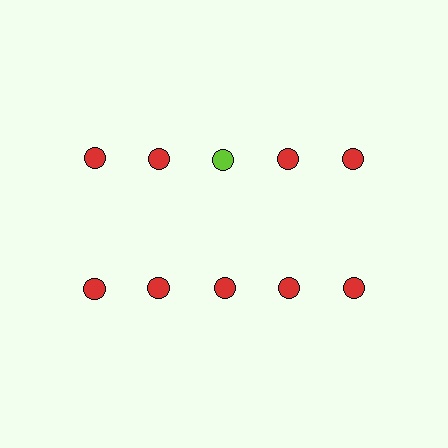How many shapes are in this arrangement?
There are 10 shapes arranged in a grid pattern.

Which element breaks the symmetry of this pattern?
The lime circle in the top row, center column breaks the symmetry. All other shapes are red circles.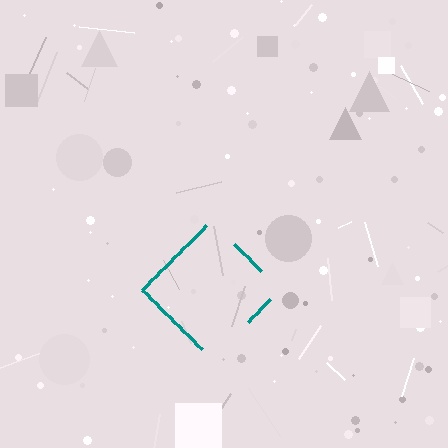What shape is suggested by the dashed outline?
The dashed outline suggests a diamond.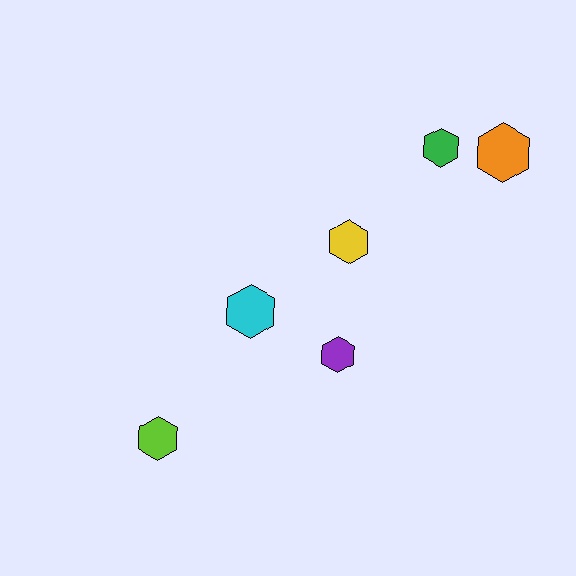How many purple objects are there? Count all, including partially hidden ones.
There is 1 purple object.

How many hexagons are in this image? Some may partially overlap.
There are 6 hexagons.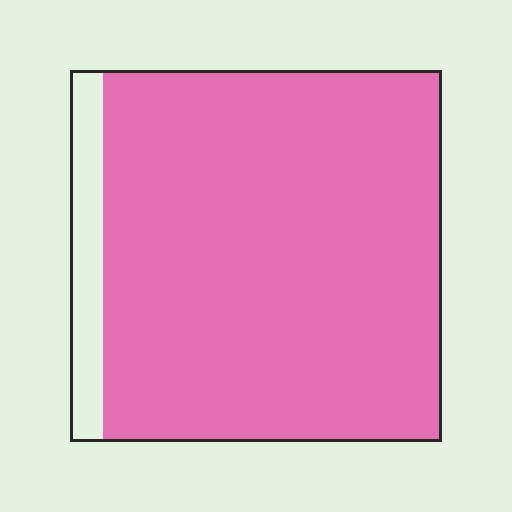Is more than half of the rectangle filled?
Yes.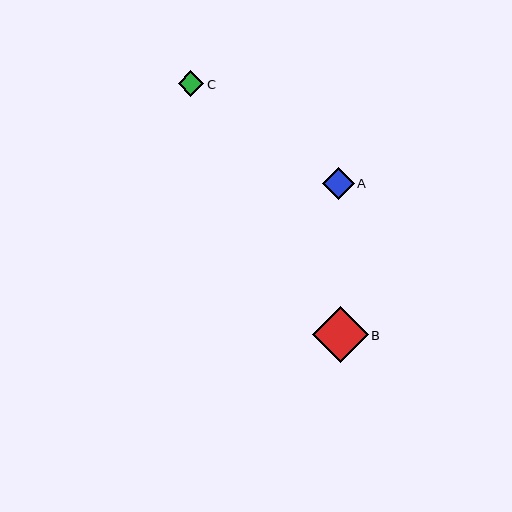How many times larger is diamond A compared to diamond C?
Diamond A is approximately 1.2 times the size of diamond C.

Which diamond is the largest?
Diamond B is the largest with a size of approximately 56 pixels.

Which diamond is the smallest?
Diamond C is the smallest with a size of approximately 26 pixels.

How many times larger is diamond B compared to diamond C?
Diamond B is approximately 2.2 times the size of diamond C.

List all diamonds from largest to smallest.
From largest to smallest: B, A, C.